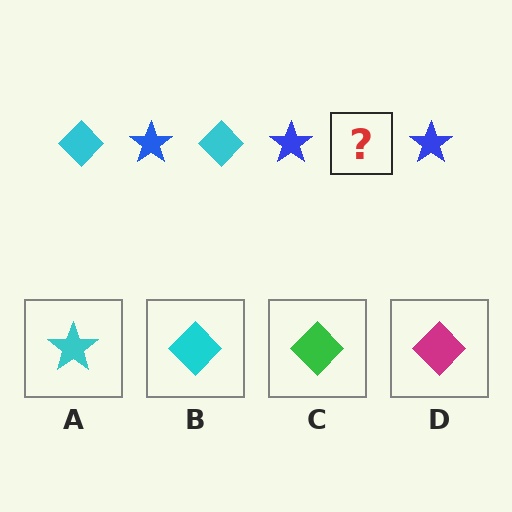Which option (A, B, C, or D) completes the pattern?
B.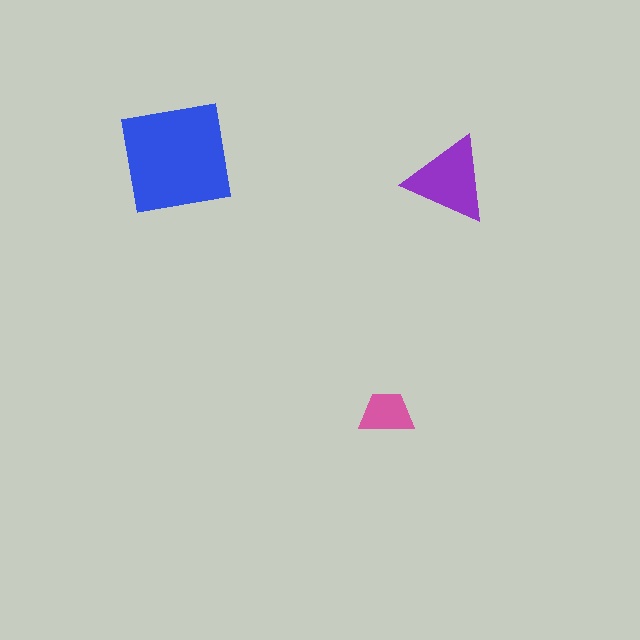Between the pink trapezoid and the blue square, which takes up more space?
The blue square.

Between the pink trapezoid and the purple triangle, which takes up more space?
The purple triangle.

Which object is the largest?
The blue square.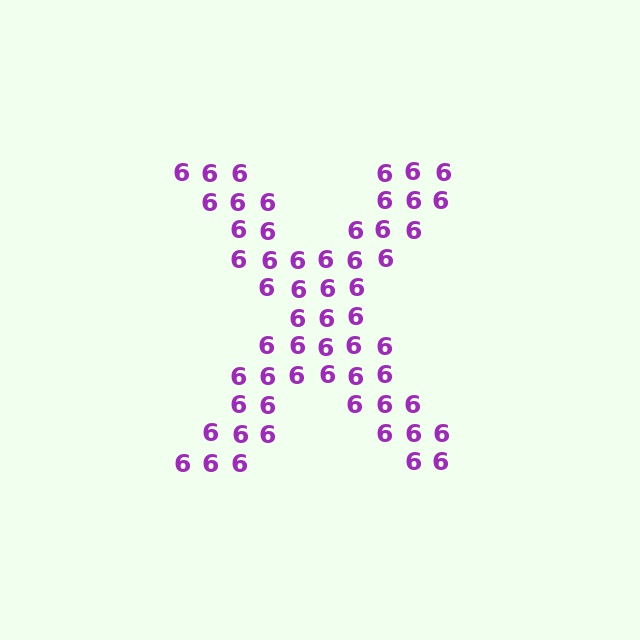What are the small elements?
The small elements are digit 6's.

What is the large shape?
The large shape is the letter X.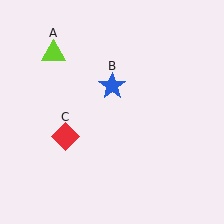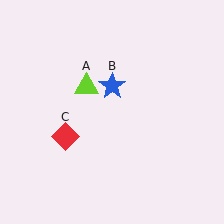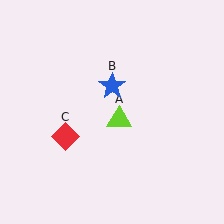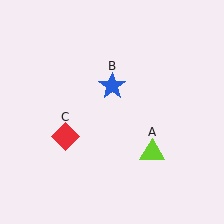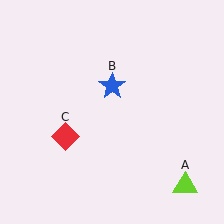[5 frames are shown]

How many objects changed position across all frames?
1 object changed position: lime triangle (object A).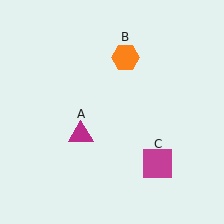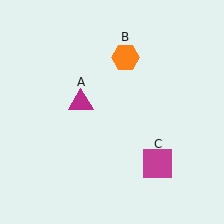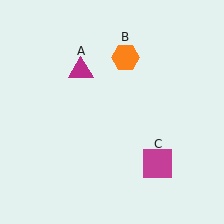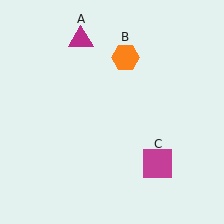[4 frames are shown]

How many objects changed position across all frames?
1 object changed position: magenta triangle (object A).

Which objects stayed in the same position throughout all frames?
Orange hexagon (object B) and magenta square (object C) remained stationary.